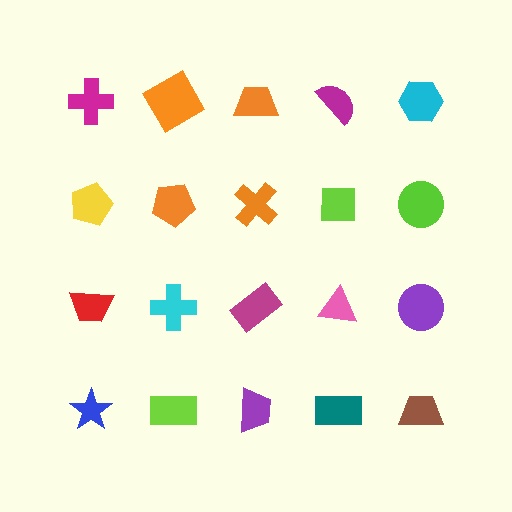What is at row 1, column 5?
A cyan hexagon.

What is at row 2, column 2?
An orange pentagon.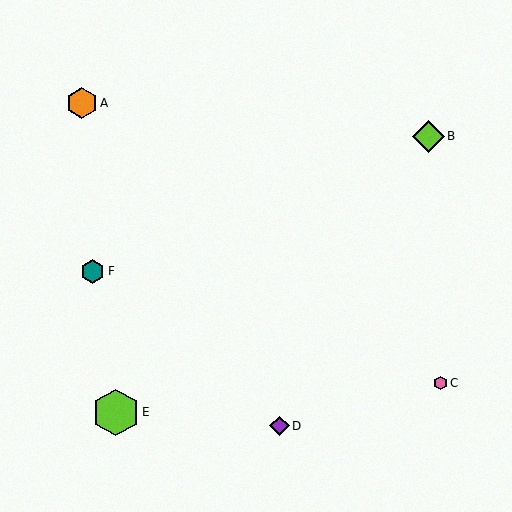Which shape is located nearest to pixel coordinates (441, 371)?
The pink hexagon (labeled C) at (440, 383) is nearest to that location.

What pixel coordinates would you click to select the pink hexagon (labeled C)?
Click at (440, 383) to select the pink hexagon C.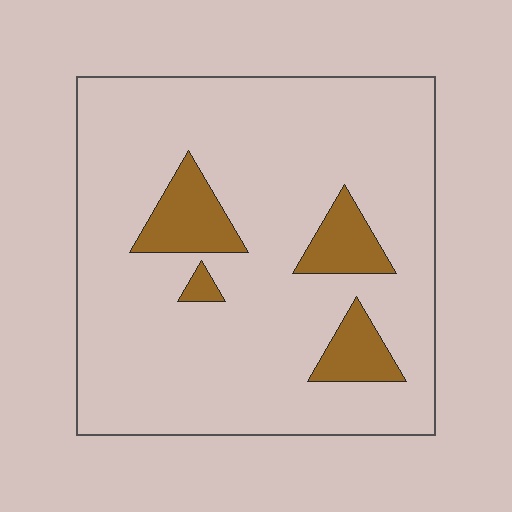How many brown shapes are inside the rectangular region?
4.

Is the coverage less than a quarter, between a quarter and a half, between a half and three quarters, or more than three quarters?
Less than a quarter.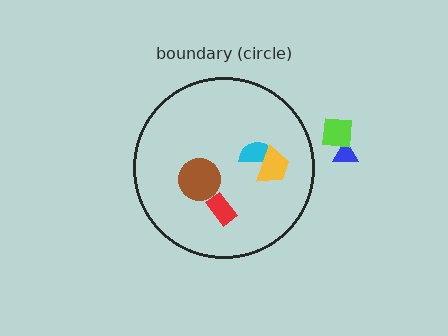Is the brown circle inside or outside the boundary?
Inside.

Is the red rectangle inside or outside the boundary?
Inside.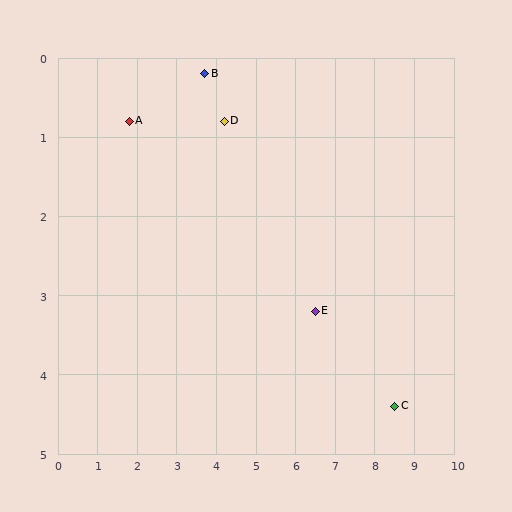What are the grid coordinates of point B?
Point B is at approximately (3.7, 0.2).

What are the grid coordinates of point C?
Point C is at approximately (8.5, 4.4).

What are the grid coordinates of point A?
Point A is at approximately (1.8, 0.8).